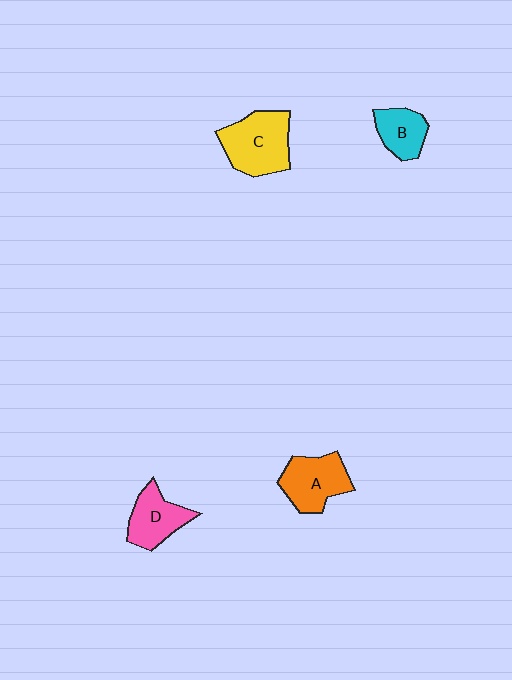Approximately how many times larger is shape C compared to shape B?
Approximately 1.7 times.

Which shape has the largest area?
Shape C (yellow).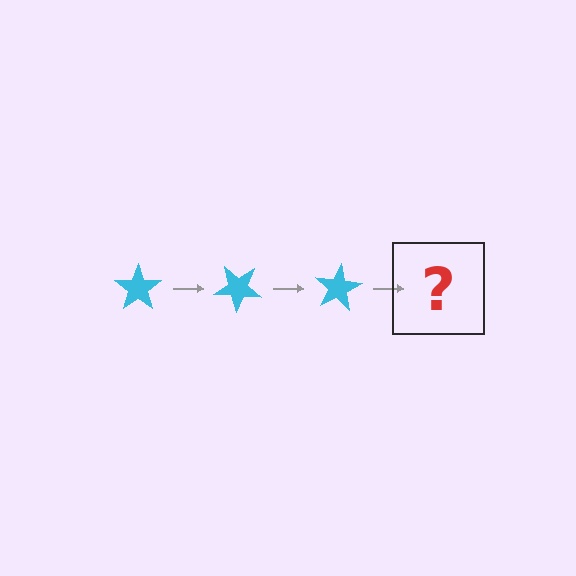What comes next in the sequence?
The next element should be a cyan star rotated 120 degrees.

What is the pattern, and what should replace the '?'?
The pattern is that the star rotates 40 degrees each step. The '?' should be a cyan star rotated 120 degrees.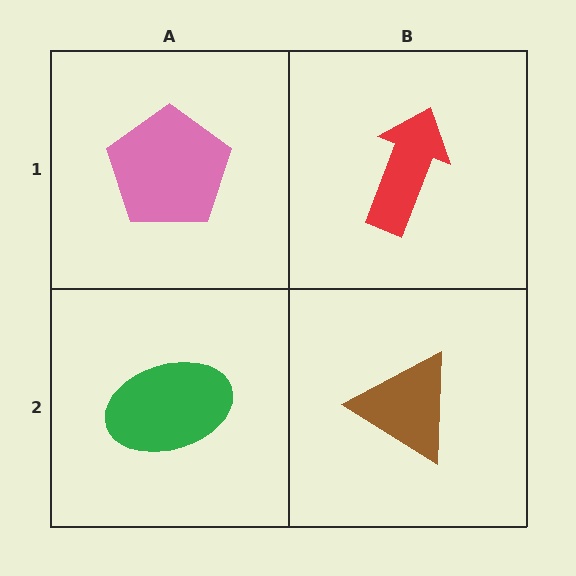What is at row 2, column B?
A brown triangle.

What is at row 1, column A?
A pink pentagon.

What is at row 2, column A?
A green ellipse.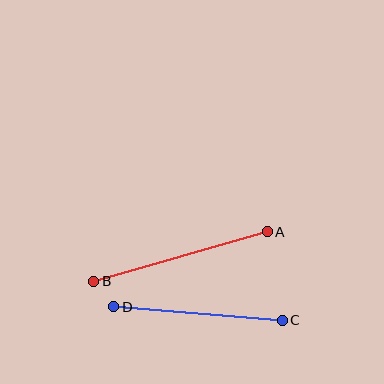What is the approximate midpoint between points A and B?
The midpoint is at approximately (180, 256) pixels.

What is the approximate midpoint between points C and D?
The midpoint is at approximately (198, 314) pixels.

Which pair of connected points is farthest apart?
Points A and B are farthest apart.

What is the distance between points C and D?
The distance is approximately 169 pixels.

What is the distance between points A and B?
The distance is approximately 181 pixels.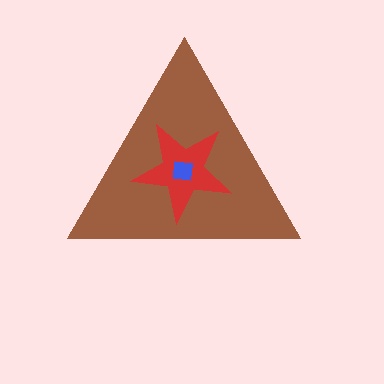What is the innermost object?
The blue square.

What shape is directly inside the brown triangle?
The red star.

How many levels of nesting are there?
3.